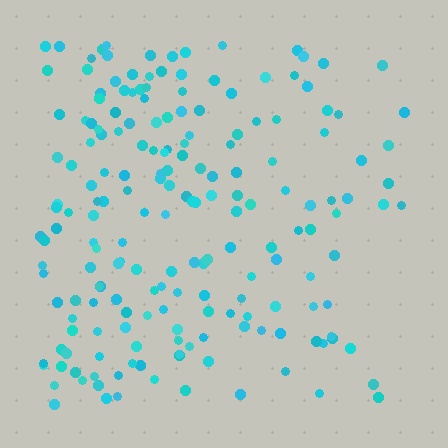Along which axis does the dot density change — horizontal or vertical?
Horizontal.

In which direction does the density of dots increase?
From right to left, with the left side densest.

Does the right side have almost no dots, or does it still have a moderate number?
Still a moderate number, just noticeably fewer than the left.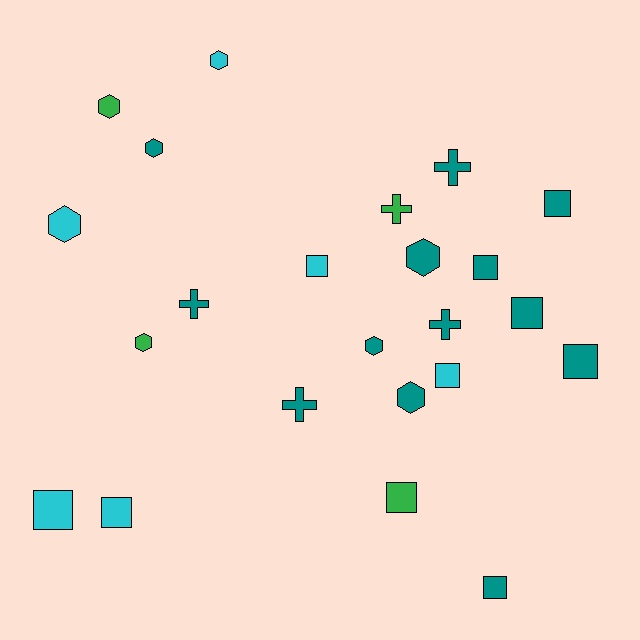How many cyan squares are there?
There are 4 cyan squares.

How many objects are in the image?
There are 23 objects.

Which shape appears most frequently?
Square, with 10 objects.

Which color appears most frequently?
Teal, with 13 objects.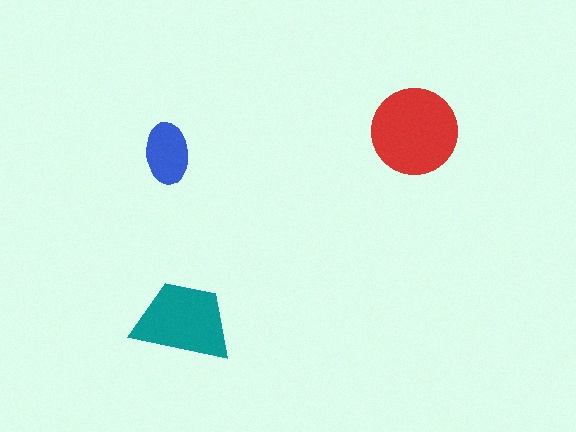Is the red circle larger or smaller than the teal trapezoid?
Larger.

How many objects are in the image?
There are 3 objects in the image.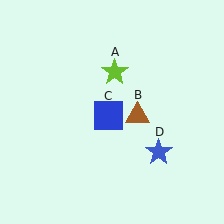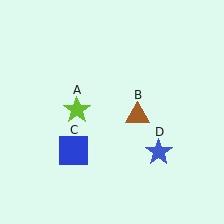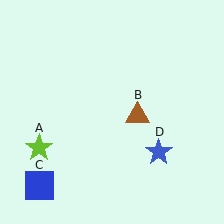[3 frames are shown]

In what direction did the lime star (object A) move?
The lime star (object A) moved down and to the left.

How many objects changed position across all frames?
2 objects changed position: lime star (object A), blue square (object C).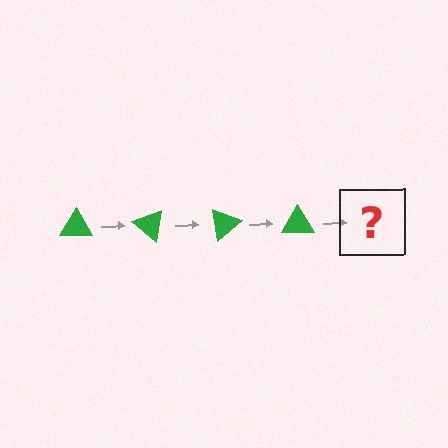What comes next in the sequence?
The next element should be a green triangle rotated 160 degrees.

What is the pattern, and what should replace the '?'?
The pattern is that the triangle rotates 40 degrees each step. The '?' should be a green triangle rotated 160 degrees.